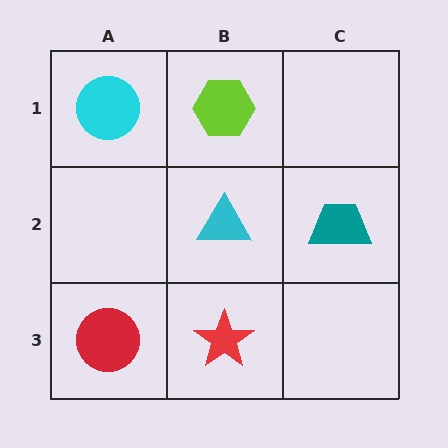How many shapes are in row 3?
2 shapes.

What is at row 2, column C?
A teal trapezoid.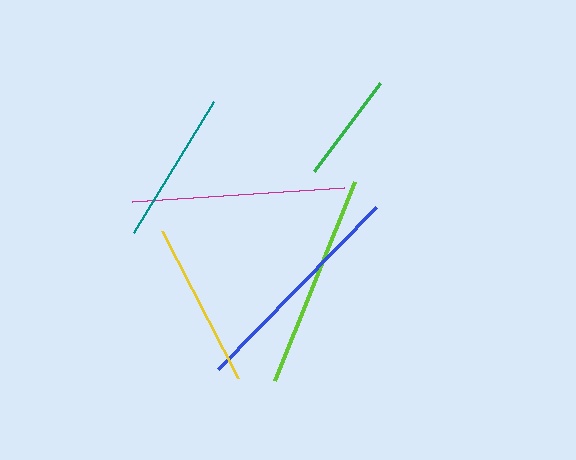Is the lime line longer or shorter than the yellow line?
The lime line is longer than the yellow line.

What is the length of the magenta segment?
The magenta segment is approximately 213 pixels long.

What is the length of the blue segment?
The blue segment is approximately 226 pixels long.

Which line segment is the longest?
The blue line is the longest at approximately 226 pixels.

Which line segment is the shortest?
The green line is the shortest at approximately 109 pixels.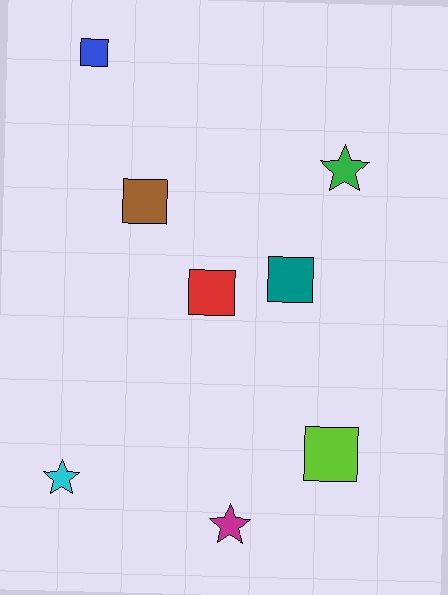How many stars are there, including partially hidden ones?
There are 3 stars.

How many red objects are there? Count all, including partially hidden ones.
There is 1 red object.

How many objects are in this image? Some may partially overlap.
There are 8 objects.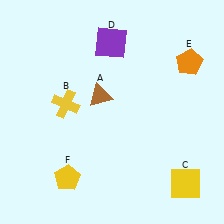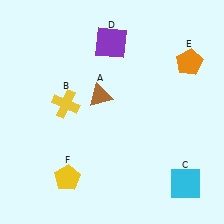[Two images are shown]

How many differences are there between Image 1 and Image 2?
There is 1 difference between the two images.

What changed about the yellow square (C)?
In Image 1, C is yellow. In Image 2, it changed to cyan.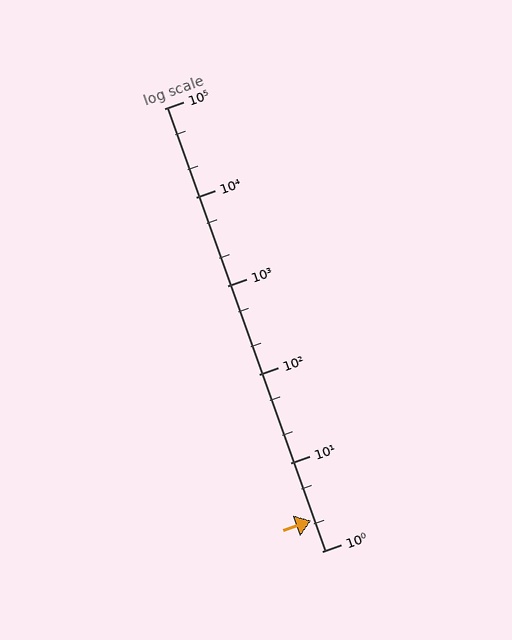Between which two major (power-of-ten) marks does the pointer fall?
The pointer is between 1 and 10.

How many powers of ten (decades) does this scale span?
The scale spans 5 decades, from 1 to 100000.